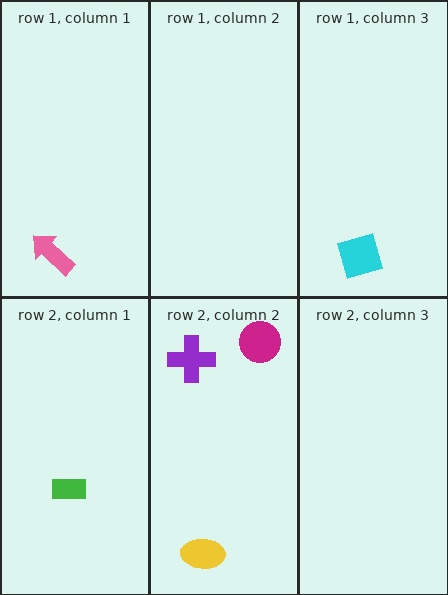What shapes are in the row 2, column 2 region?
The magenta circle, the yellow ellipse, the purple cross.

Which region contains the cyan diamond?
The row 1, column 3 region.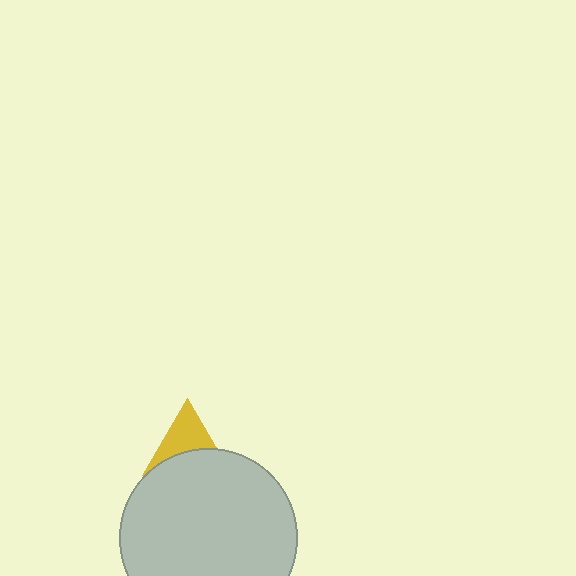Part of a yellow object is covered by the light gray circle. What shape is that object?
It is a triangle.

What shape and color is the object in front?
The object in front is a light gray circle.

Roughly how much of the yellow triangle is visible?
About half of it is visible (roughly 53%).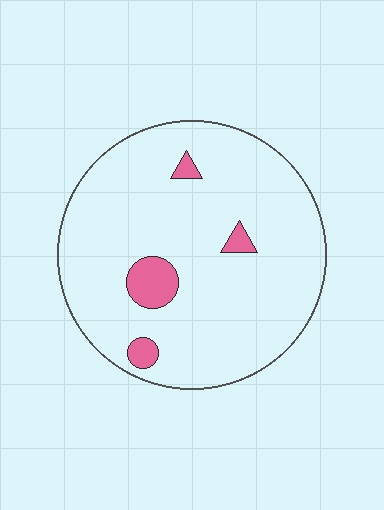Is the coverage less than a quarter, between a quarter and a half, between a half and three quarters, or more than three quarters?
Less than a quarter.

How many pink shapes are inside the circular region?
4.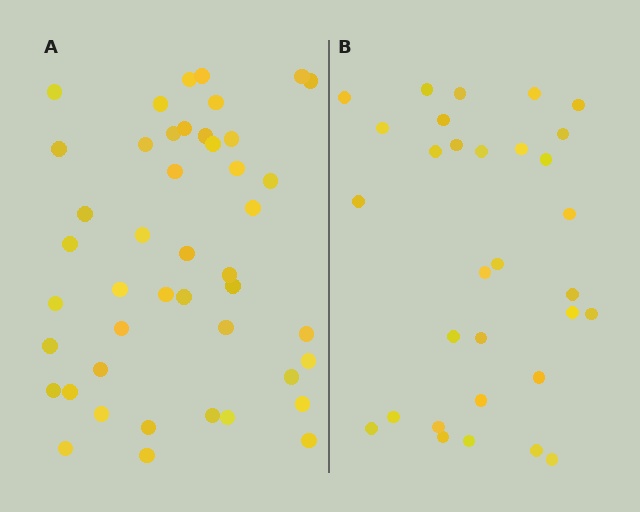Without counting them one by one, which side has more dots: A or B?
Region A (the left region) has more dots.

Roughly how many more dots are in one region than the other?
Region A has approximately 15 more dots than region B.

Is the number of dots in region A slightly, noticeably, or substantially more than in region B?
Region A has substantially more. The ratio is roughly 1.5 to 1.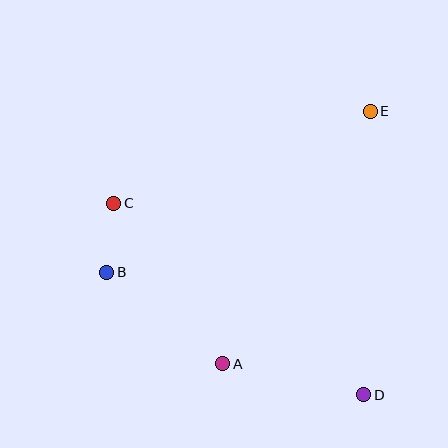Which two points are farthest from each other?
Points C and D are farthest from each other.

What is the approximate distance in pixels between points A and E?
The distance between A and E is approximately 292 pixels.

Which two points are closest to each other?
Points B and C are closest to each other.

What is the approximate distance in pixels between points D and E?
The distance between D and E is approximately 283 pixels.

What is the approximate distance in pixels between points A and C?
The distance between A and C is approximately 194 pixels.